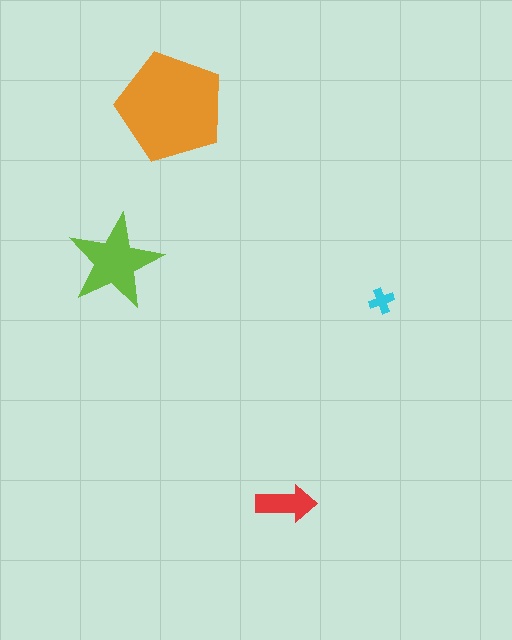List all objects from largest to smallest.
The orange pentagon, the lime star, the red arrow, the cyan cross.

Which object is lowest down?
The red arrow is bottommost.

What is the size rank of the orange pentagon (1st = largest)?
1st.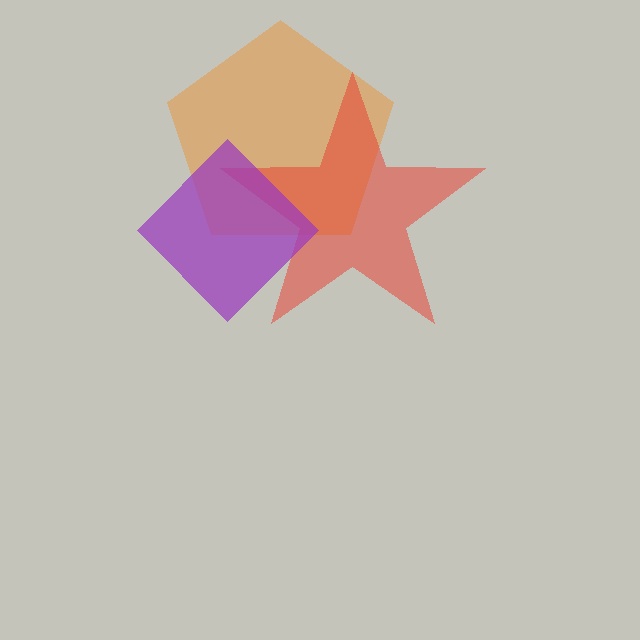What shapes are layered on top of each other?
The layered shapes are: an orange pentagon, a red star, a purple diamond.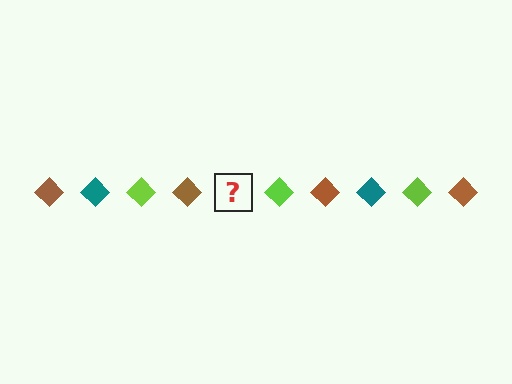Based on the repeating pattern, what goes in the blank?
The blank should be a teal diamond.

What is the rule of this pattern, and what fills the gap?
The rule is that the pattern cycles through brown, teal, lime diamonds. The gap should be filled with a teal diamond.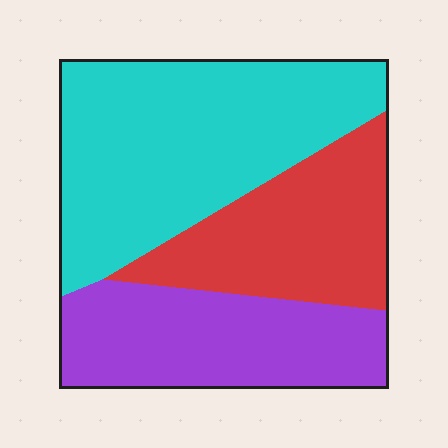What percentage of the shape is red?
Red takes up between a quarter and a half of the shape.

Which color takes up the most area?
Cyan, at roughly 45%.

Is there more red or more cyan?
Cyan.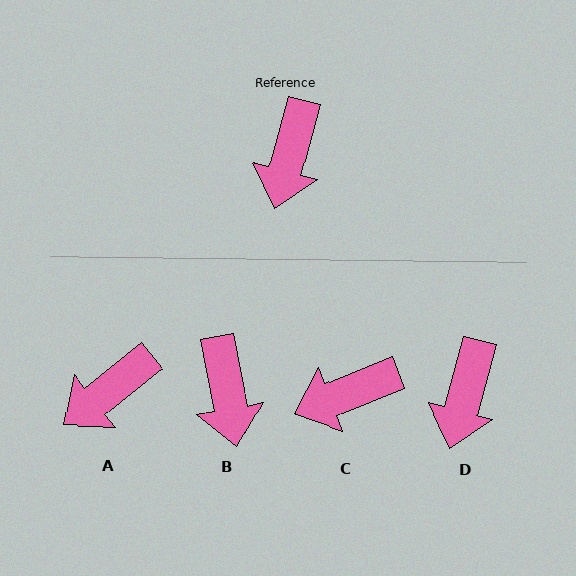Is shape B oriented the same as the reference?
No, it is off by about 26 degrees.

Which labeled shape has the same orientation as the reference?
D.